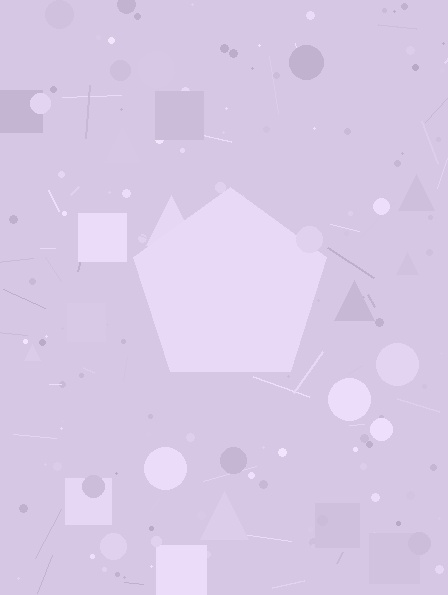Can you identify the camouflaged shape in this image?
The camouflaged shape is a pentagon.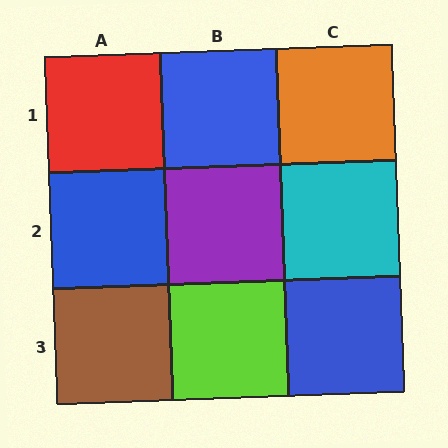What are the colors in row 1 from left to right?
Red, blue, orange.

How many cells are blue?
3 cells are blue.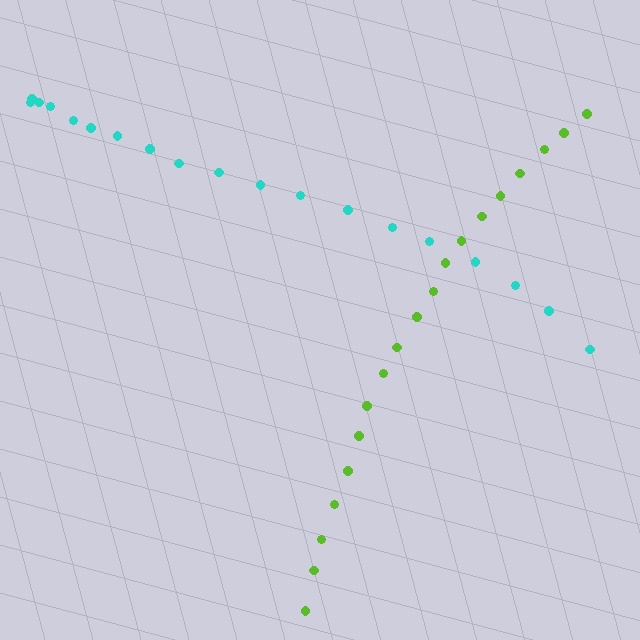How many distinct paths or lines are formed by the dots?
There are 2 distinct paths.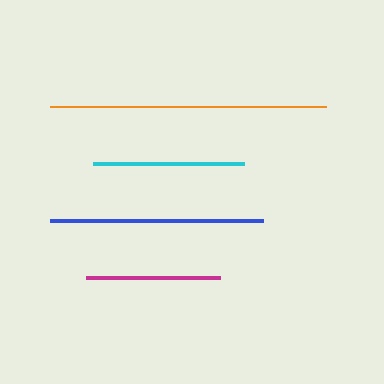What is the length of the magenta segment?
The magenta segment is approximately 134 pixels long.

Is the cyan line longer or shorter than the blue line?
The blue line is longer than the cyan line.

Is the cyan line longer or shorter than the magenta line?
The cyan line is longer than the magenta line.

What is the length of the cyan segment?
The cyan segment is approximately 151 pixels long.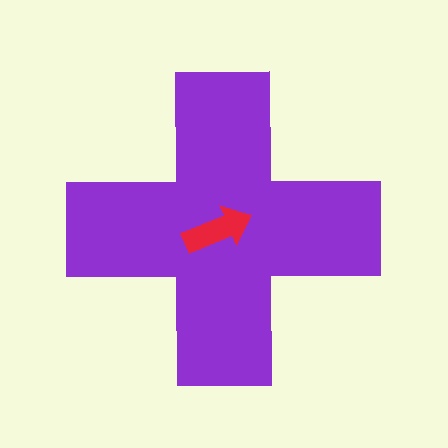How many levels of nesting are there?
2.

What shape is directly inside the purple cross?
The red arrow.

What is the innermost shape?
The red arrow.